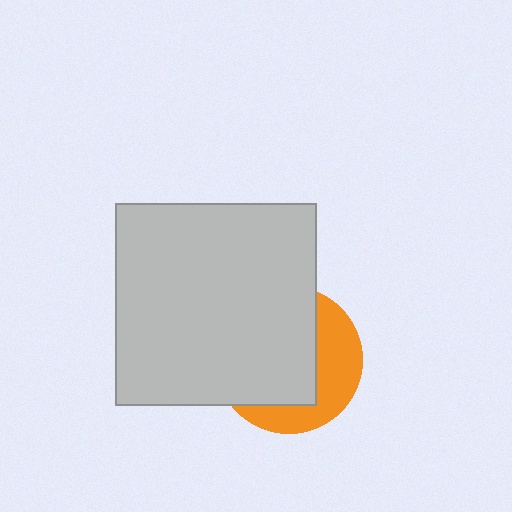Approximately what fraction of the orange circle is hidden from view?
Roughly 63% of the orange circle is hidden behind the light gray square.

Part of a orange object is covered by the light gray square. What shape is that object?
It is a circle.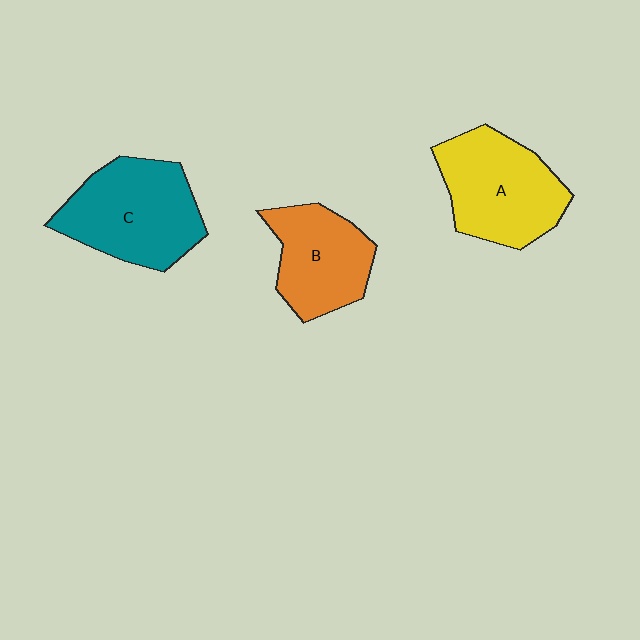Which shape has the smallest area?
Shape B (orange).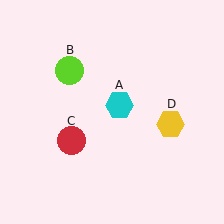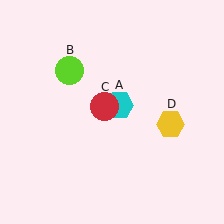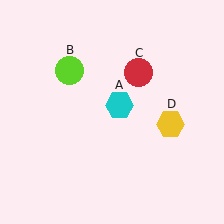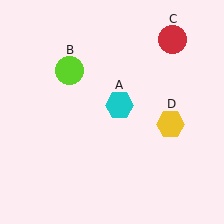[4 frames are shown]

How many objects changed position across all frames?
1 object changed position: red circle (object C).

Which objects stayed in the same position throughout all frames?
Cyan hexagon (object A) and lime circle (object B) and yellow hexagon (object D) remained stationary.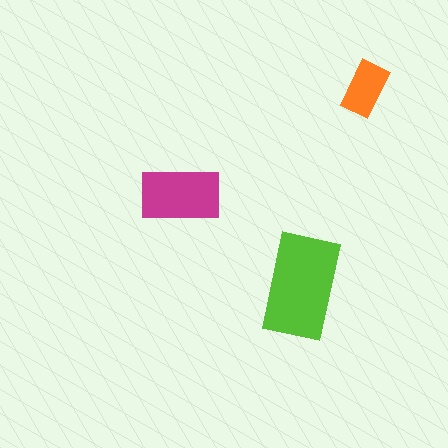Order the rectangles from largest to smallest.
the lime one, the magenta one, the orange one.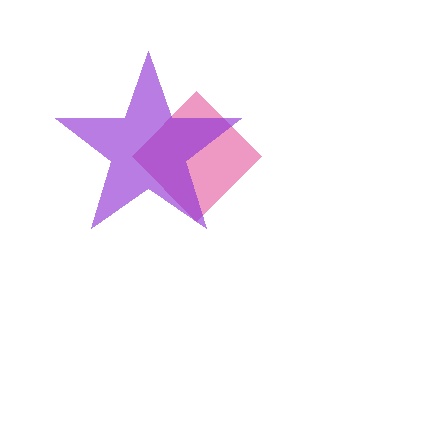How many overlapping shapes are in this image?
There are 2 overlapping shapes in the image.